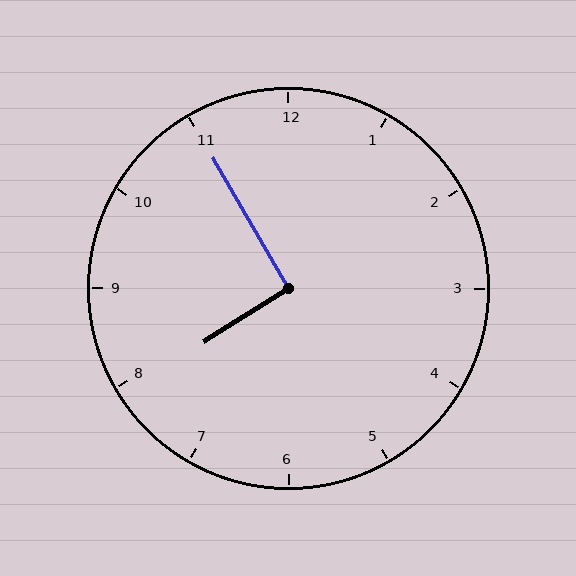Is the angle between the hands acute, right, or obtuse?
It is right.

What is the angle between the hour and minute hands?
Approximately 92 degrees.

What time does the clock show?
7:55.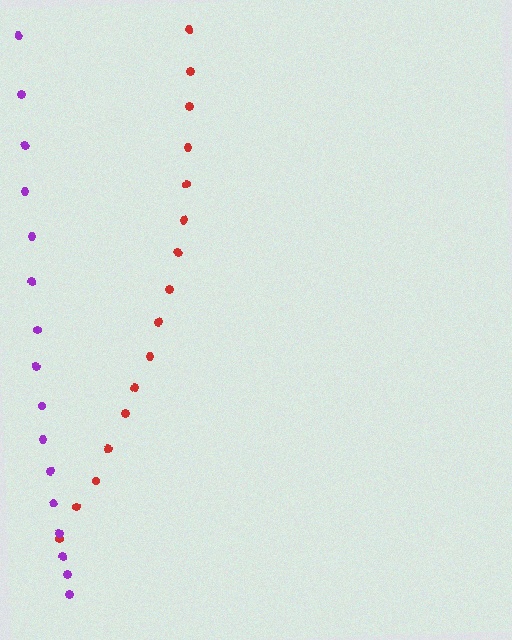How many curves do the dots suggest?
There are 2 distinct paths.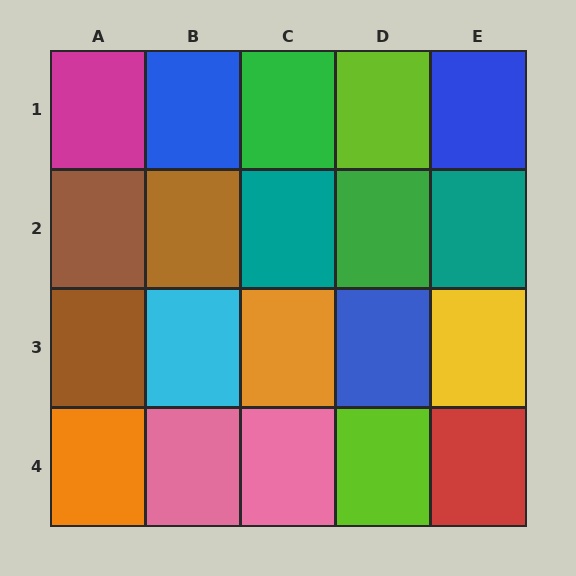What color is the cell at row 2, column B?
Brown.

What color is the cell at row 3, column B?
Cyan.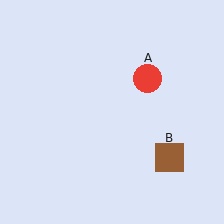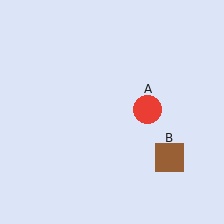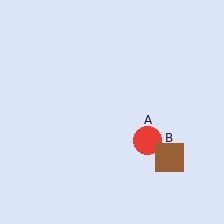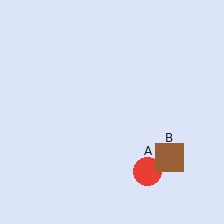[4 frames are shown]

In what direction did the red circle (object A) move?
The red circle (object A) moved down.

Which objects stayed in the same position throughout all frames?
Brown square (object B) remained stationary.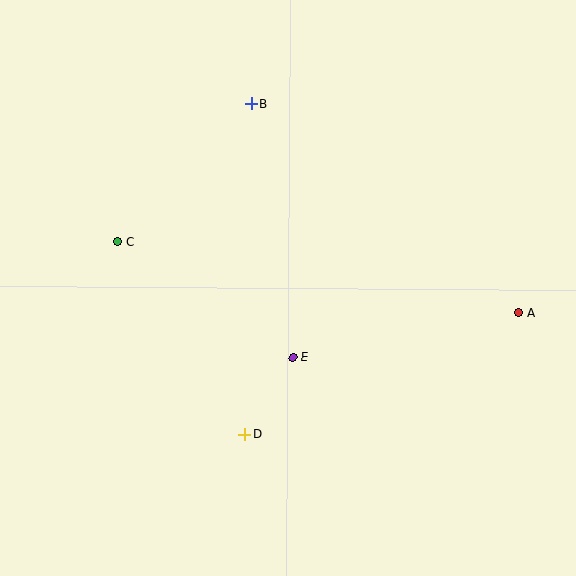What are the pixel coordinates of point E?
Point E is at (293, 357).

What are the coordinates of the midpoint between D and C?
The midpoint between D and C is at (181, 338).